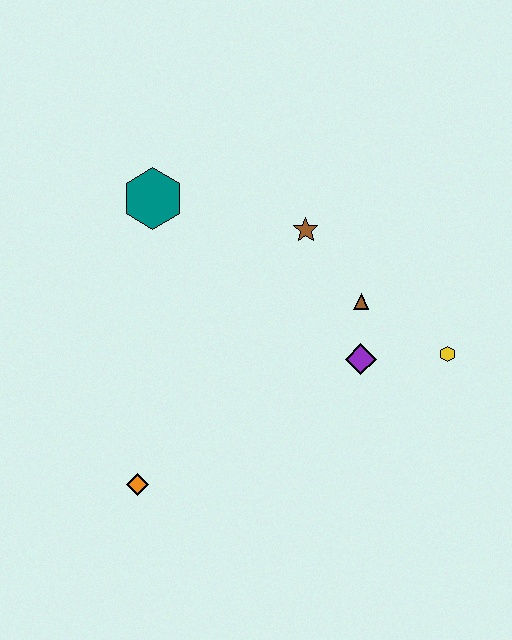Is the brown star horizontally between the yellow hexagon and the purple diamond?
No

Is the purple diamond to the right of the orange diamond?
Yes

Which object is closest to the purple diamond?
The brown triangle is closest to the purple diamond.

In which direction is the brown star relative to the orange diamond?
The brown star is above the orange diamond.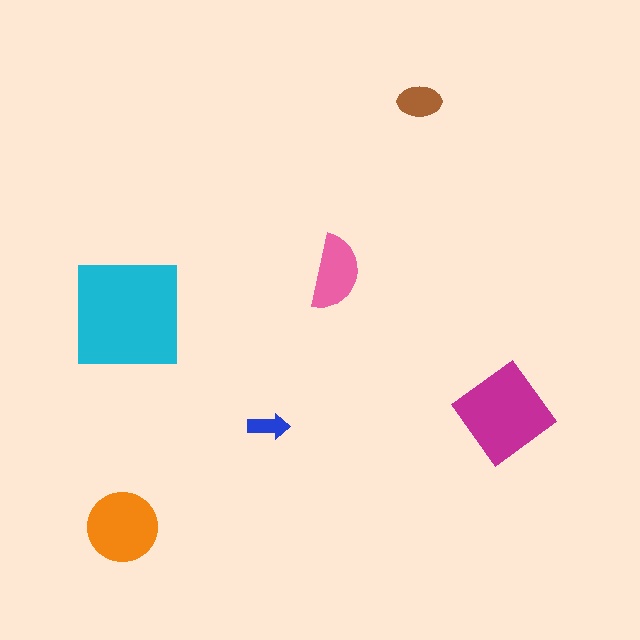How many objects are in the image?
There are 6 objects in the image.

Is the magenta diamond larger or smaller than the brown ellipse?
Larger.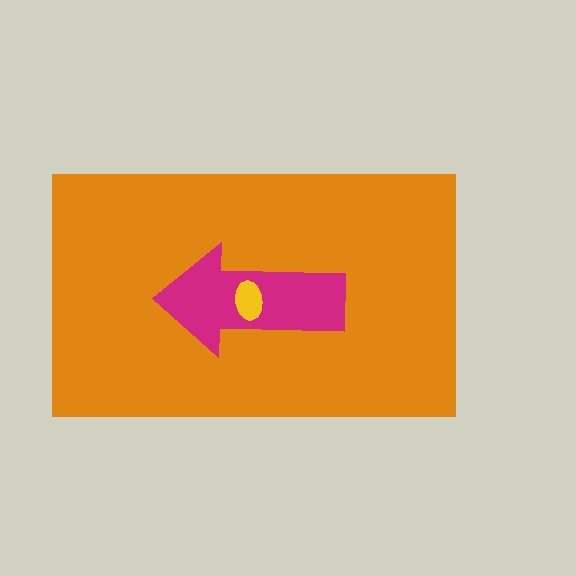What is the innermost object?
The yellow ellipse.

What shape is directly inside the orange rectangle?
The magenta arrow.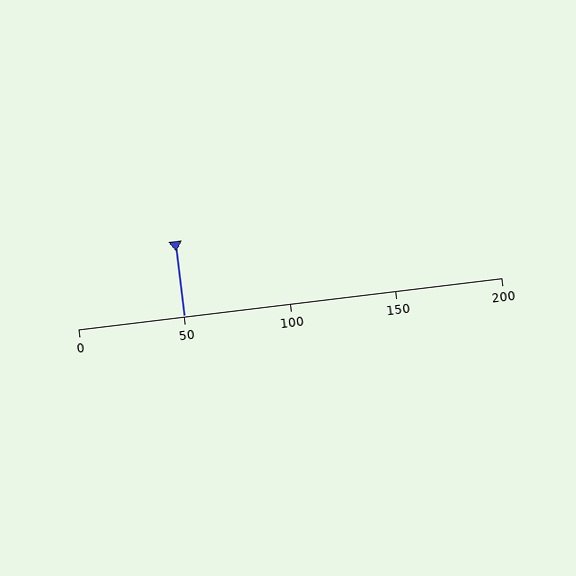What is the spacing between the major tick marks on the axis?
The major ticks are spaced 50 apart.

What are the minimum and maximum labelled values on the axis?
The axis runs from 0 to 200.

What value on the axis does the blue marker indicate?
The marker indicates approximately 50.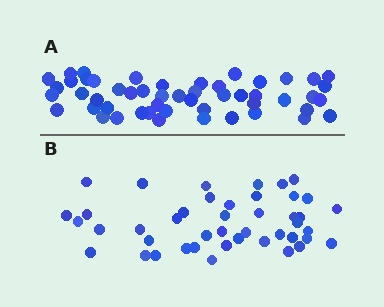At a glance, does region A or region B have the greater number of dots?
Region A (the top region) has more dots.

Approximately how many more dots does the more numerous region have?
Region A has roughly 8 or so more dots than region B.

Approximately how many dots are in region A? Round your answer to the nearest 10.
About 50 dots. (The exact count is 51, which rounds to 50.)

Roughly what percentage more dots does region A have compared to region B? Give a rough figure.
About 15% more.